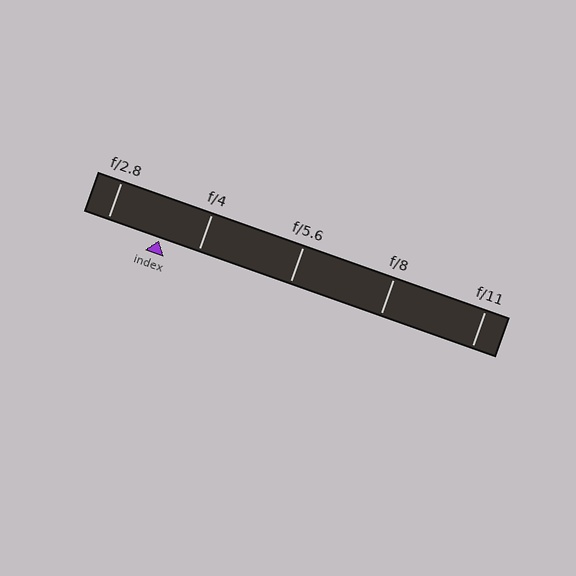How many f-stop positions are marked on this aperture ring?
There are 5 f-stop positions marked.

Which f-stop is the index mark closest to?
The index mark is closest to f/4.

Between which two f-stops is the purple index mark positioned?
The index mark is between f/2.8 and f/4.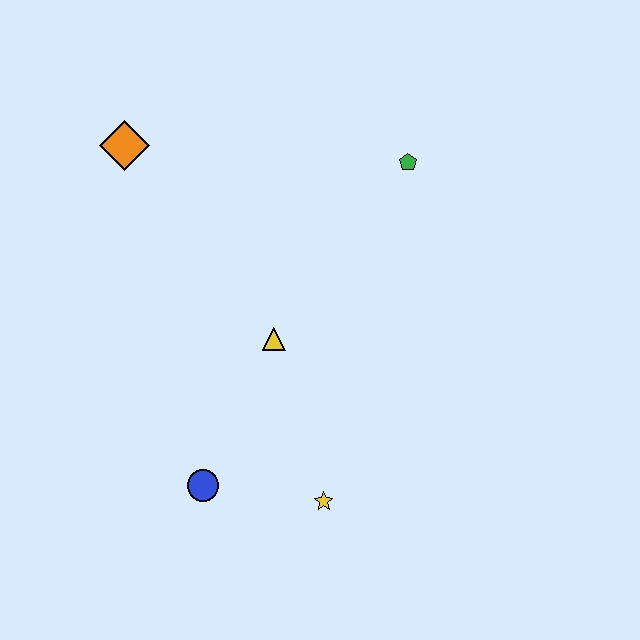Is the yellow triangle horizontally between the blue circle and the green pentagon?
Yes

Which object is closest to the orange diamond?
The yellow triangle is closest to the orange diamond.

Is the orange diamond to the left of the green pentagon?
Yes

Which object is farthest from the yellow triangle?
The orange diamond is farthest from the yellow triangle.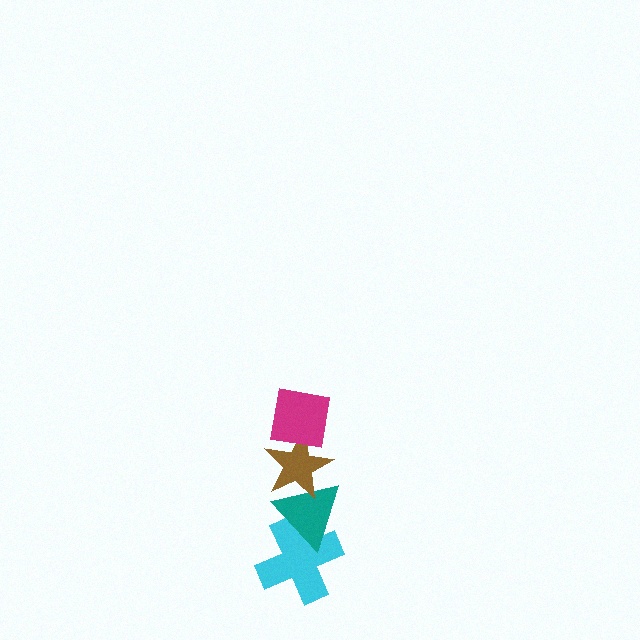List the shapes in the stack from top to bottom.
From top to bottom: the magenta square, the brown star, the teal triangle, the cyan cross.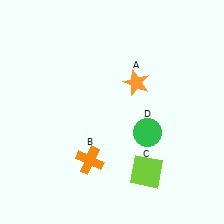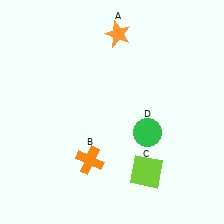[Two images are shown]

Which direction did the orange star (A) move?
The orange star (A) moved up.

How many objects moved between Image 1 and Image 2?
1 object moved between the two images.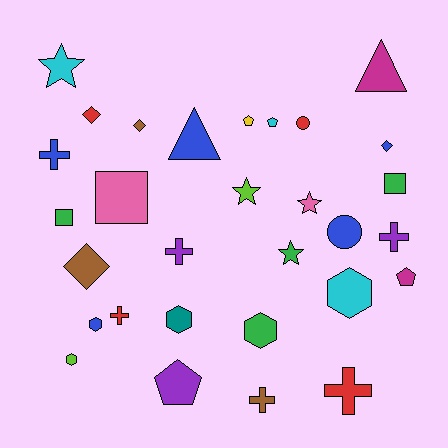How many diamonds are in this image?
There are 4 diamonds.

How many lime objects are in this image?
There are 2 lime objects.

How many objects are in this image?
There are 30 objects.